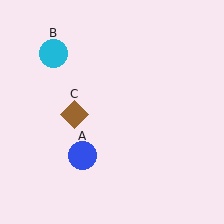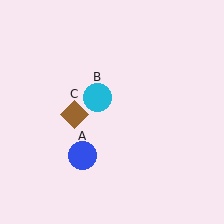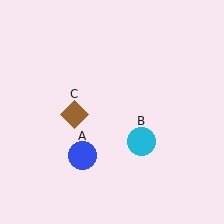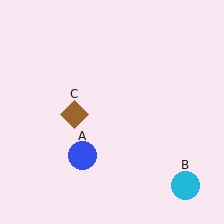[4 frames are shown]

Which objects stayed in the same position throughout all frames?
Blue circle (object A) and brown diamond (object C) remained stationary.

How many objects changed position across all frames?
1 object changed position: cyan circle (object B).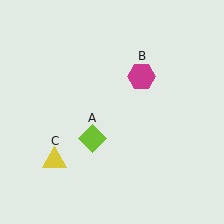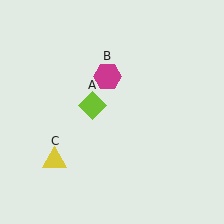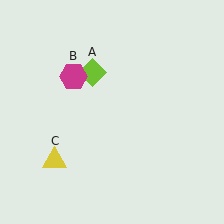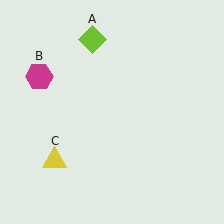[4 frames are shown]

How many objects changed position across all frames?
2 objects changed position: lime diamond (object A), magenta hexagon (object B).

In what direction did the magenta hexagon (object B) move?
The magenta hexagon (object B) moved left.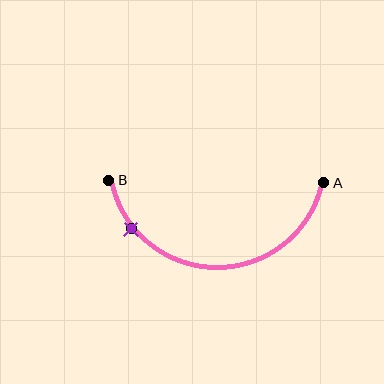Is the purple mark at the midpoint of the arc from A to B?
No. The purple mark lies on the arc but is closer to endpoint B. The arc midpoint would be at the point on the curve equidistant along the arc from both A and B.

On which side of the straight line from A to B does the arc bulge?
The arc bulges below the straight line connecting A and B.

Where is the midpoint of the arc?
The arc midpoint is the point on the curve farthest from the straight line joining A and B. It sits below that line.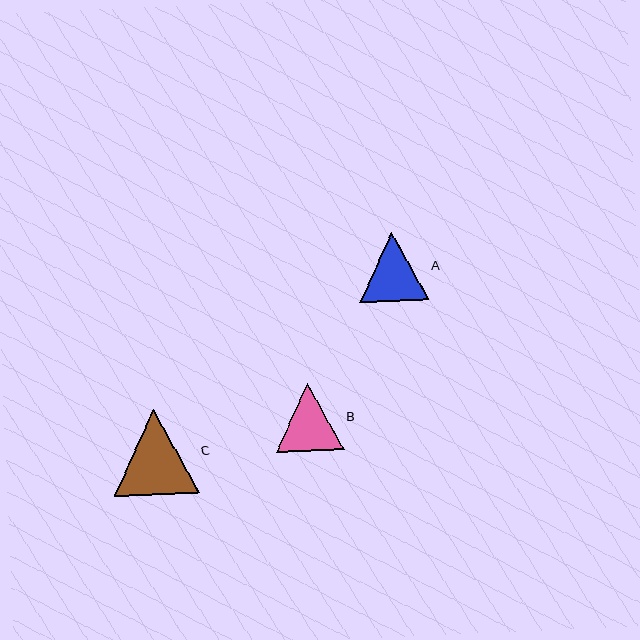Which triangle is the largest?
Triangle C is the largest with a size of approximately 85 pixels.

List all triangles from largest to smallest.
From largest to smallest: C, A, B.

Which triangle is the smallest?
Triangle B is the smallest with a size of approximately 68 pixels.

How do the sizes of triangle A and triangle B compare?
Triangle A and triangle B are approximately the same size.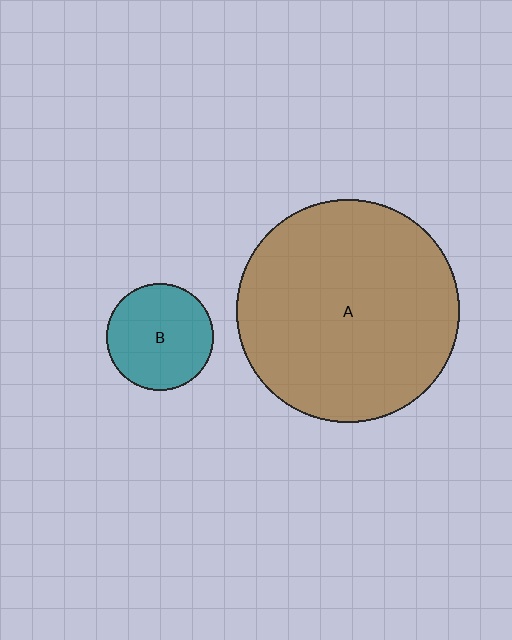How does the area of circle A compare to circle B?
Approximately 4.4 times.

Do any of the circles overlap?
No, none of the circles overlap.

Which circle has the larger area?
Circle A (brown).